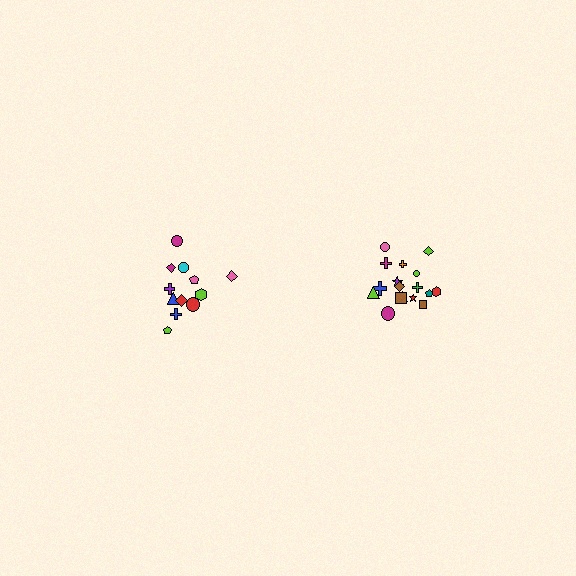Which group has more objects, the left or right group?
The right group.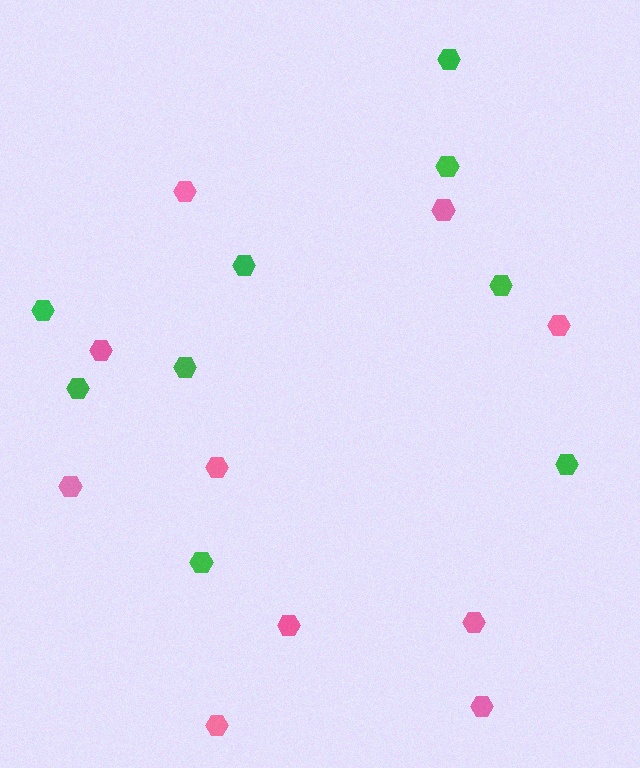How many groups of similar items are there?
There are 2 groups: one group of pink hexagons (10) and one group of green hexagons (9).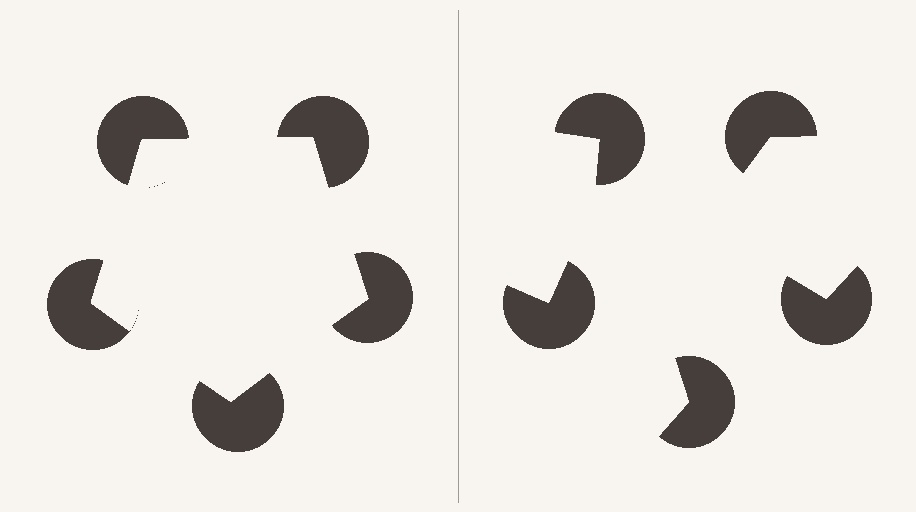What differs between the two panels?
The pac-man discs are positioned identically on both sides; only the wedge orientations differ. On the left they align to a pentagon; on the right they are misaligned.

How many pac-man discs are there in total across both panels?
10 — 5 on each side.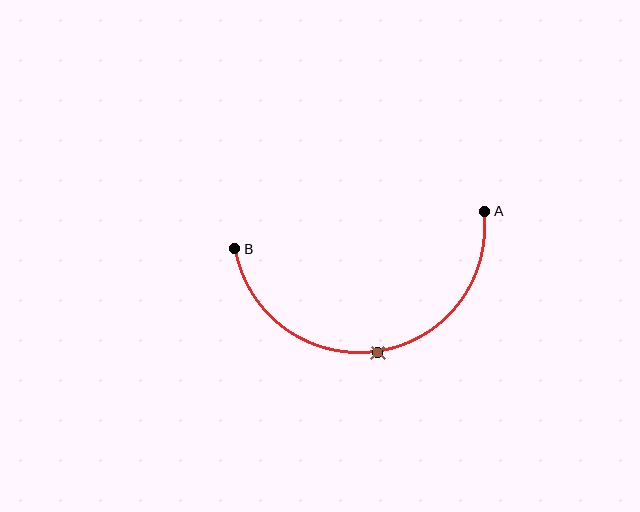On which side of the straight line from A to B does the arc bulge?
The arc bulges below the straight line connecting A and B.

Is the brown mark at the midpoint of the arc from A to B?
Yes. The brown mark lies on the arc at equal arc-length from both A and B — it is the arc midpoint.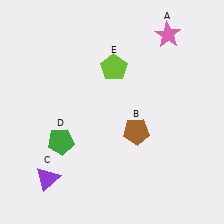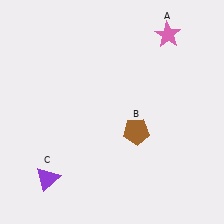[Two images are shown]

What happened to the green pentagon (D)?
The green pentagon (D) was removed in Image 2. It was in the bottom-left area of Image 1.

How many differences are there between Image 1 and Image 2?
There are 2 differences between the two images.